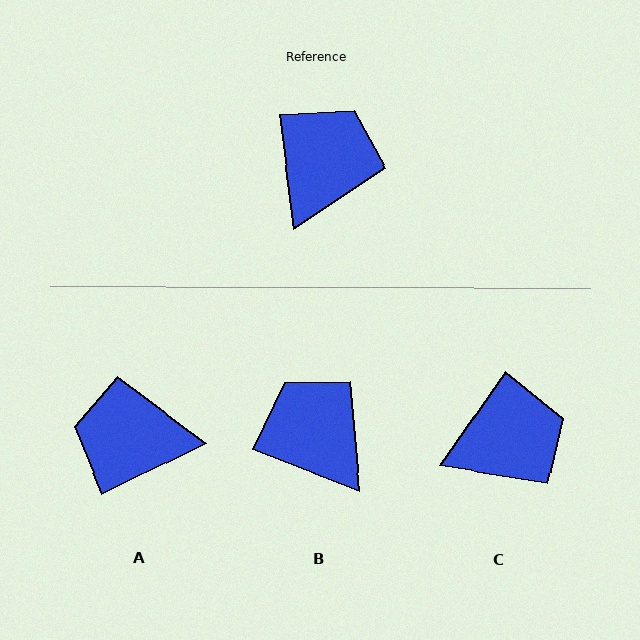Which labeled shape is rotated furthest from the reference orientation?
A, about 110 degrees away.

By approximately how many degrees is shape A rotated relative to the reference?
Approximately 110 degrees counter-clockwise.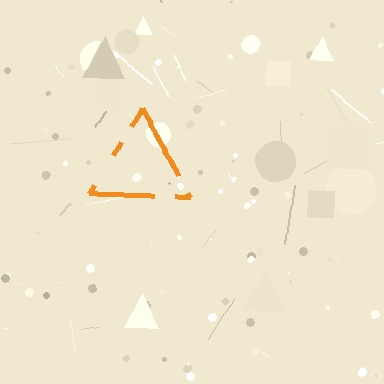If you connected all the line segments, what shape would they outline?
They would outline a triangle.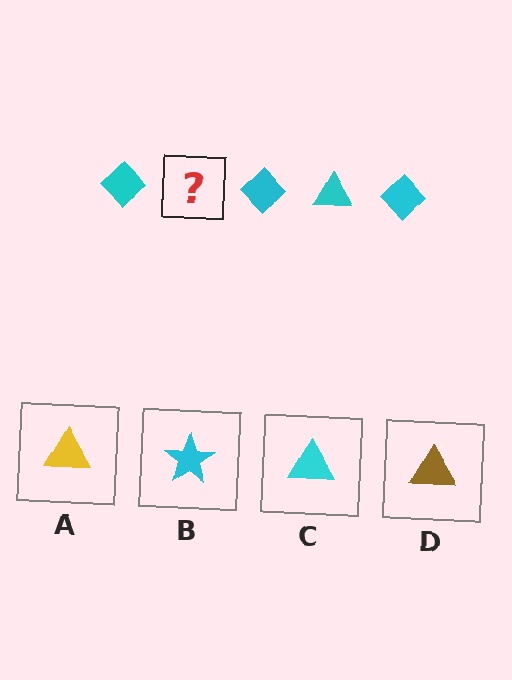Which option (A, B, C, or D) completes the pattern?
C.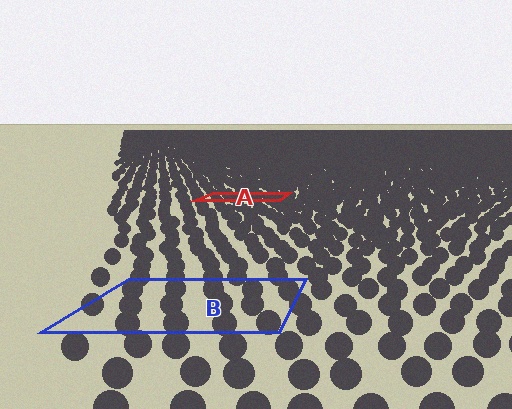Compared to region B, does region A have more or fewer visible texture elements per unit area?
Region A has more texture elements per unit area — they are packed more densely because it is farther away.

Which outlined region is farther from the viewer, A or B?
Region A is farther from the viewer — the texture elements inside it appear smaller and more densely packed.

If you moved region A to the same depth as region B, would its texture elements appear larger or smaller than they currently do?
They would appear larger. At a closer depth, the same texture elements are projected at a bigger on-screen size.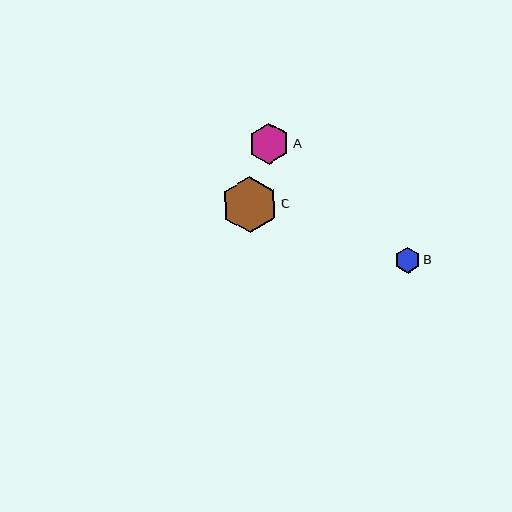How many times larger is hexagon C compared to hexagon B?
Hexagon C is approximately 2.2 times the size of hexagon B.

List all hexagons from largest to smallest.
From largest to smallest: C, A, B.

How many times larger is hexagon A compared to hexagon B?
Hexagon A is approximately 1.6 times the size of hexagon B.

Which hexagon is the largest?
Hexagon C is the largest with a size of approximately 56 pixels.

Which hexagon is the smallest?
Hexagon B is the smallest with a size of approximately 26 pixels.